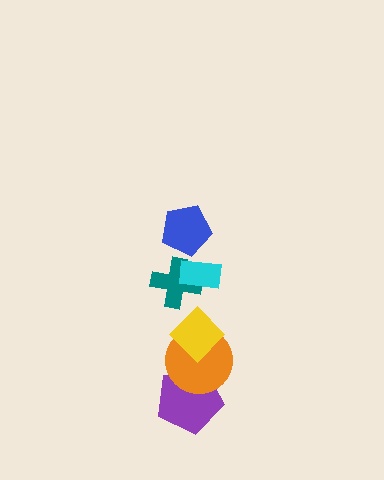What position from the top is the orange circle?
The orange circle is 5th from the top.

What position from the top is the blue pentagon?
The blue pentagon is 1st from the top.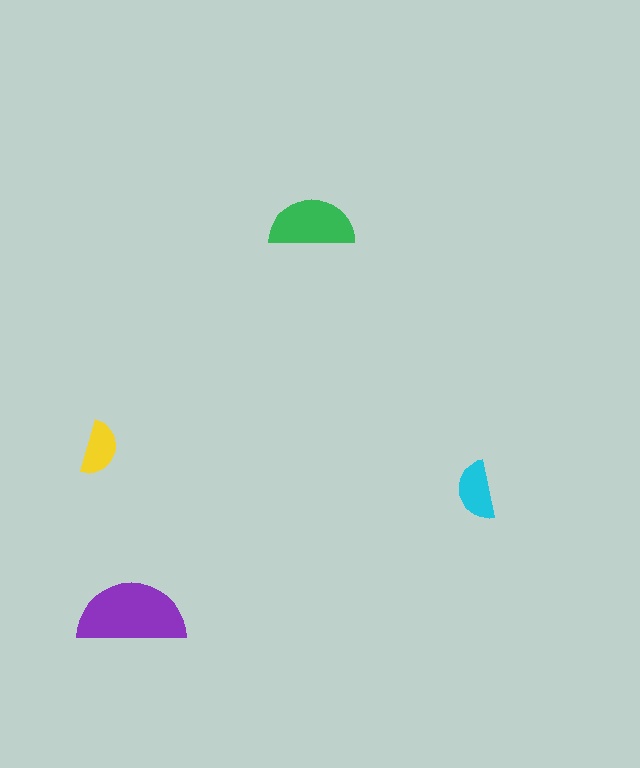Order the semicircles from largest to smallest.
the purple one, the green one, the cyan one, the yellow one.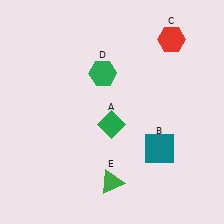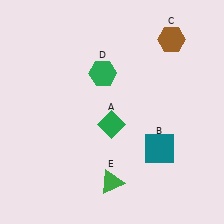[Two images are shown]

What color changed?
The hexagon (C) changed from red in Image 1 to brown in Image 2.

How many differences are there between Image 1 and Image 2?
There is 1 difference between the two images.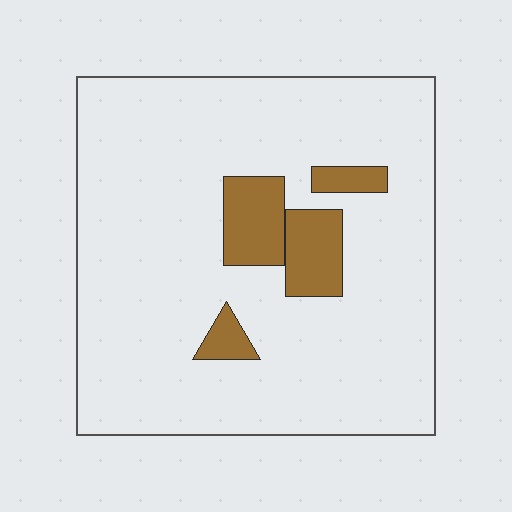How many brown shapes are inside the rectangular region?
4.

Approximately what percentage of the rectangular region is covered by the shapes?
Approximately 10%.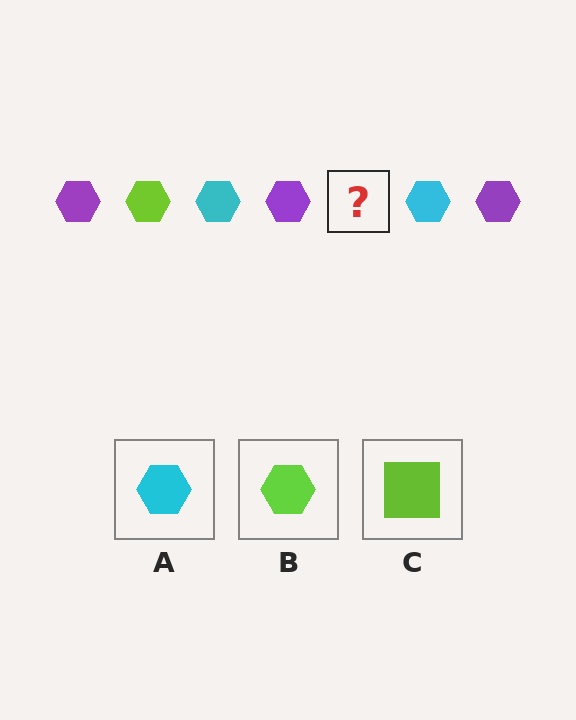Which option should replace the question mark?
Option B.